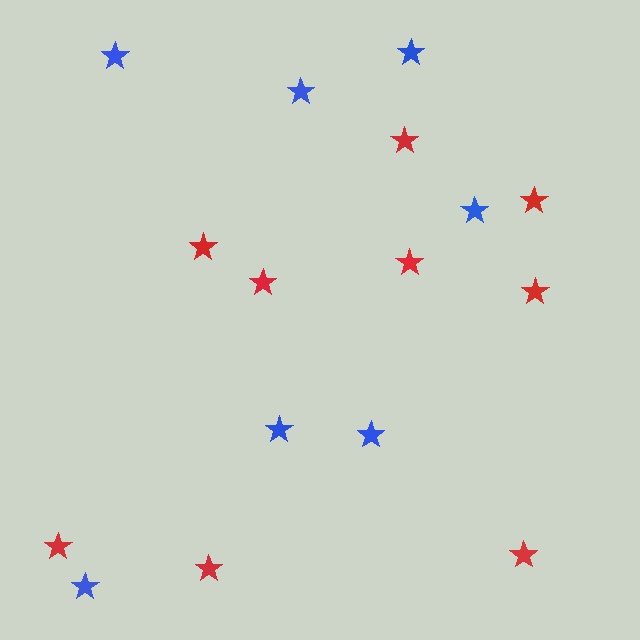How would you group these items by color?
There are 2 groups: one group of red stars (9) and one group of blue stars (7).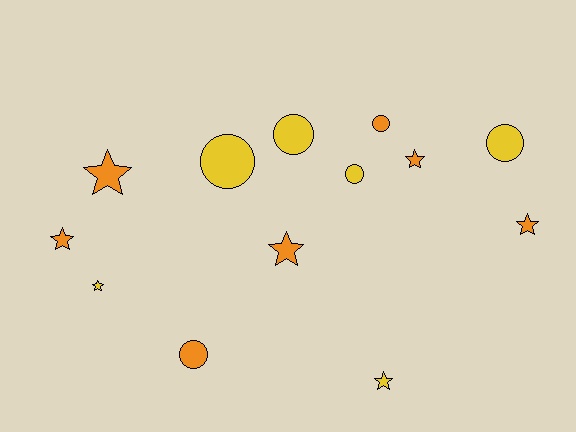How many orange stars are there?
There are 5 orange stars.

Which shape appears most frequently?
Star, with 7 objects.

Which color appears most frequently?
Orange, with 7 objects.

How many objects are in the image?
There are 13 objects.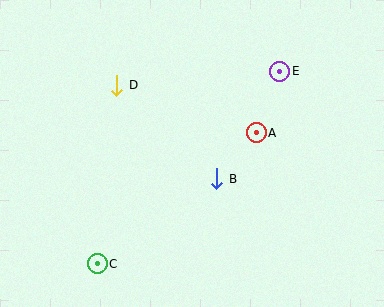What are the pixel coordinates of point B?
Point B is at (216, 179).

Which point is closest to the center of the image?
Point B at (216, 179) is closest to the center.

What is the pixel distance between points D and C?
The distance between D and C is 180 pixels.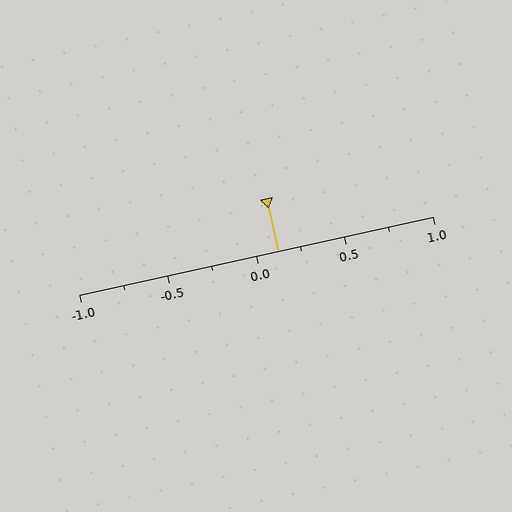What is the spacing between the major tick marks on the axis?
The major ticks are spaced 0.5 apart.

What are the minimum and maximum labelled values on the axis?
The axis runs from -1.0 to 1.0.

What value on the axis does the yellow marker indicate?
The marker indicates approximately 0.12.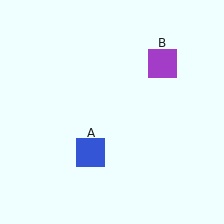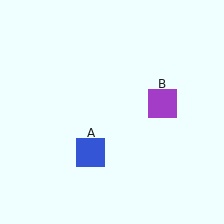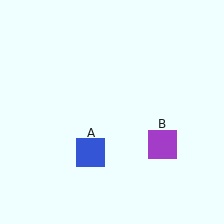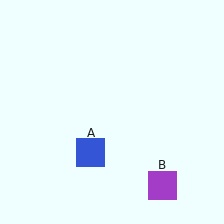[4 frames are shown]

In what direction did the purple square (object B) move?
The purple square (object B) moved down.